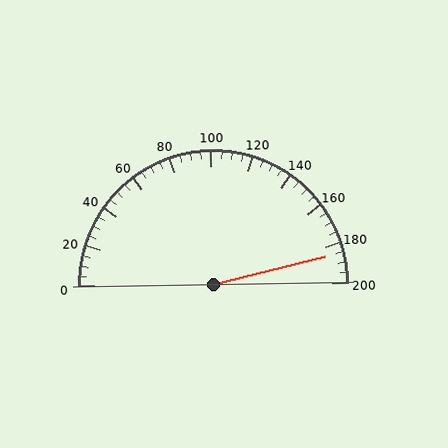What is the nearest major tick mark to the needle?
The nearest major tick mark is 180.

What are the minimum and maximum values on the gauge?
The gauge ranges from 0 to 200.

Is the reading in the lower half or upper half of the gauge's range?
The reading is in the upper half of the range (0 to 200).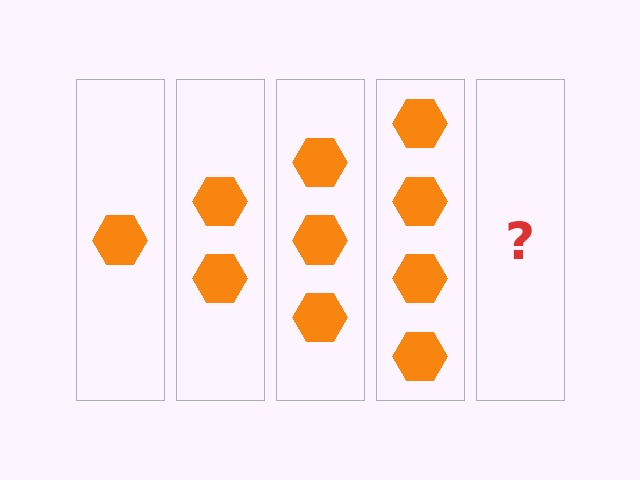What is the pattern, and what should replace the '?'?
The pattern is that each step adds one more hexagon. The '?' should be 5 hexagons.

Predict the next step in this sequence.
The next step is 5 hexagons.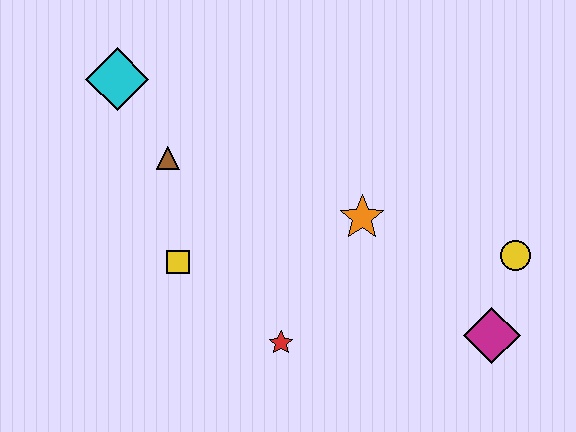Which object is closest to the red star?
The yellow square is closest to the red star.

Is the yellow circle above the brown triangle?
No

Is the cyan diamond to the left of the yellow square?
Yes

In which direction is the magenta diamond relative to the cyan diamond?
The magenta diamond is to the right of the cyan diamond.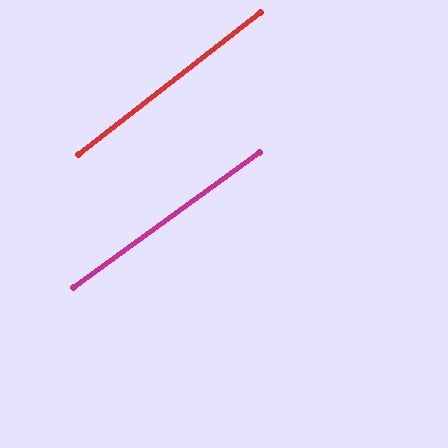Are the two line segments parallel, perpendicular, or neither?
Parallel — their directions differ by only 1.9°.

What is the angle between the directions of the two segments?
Approximately 2 degrees.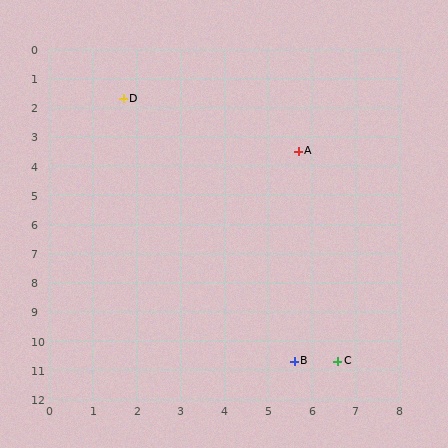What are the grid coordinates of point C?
Point C is at approximately (6.6, 10.7).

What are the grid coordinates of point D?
Point D is at approximately (1.7, 1.7).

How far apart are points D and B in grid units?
Points D and B are about 9.8 grid units apart.